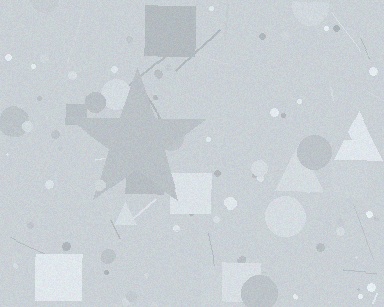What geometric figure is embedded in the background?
A star is embedded in the background.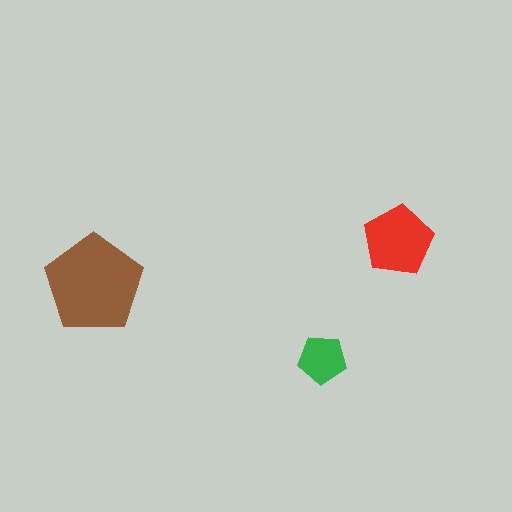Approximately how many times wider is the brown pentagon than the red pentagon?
About 1.5 times wider.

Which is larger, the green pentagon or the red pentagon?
The red one.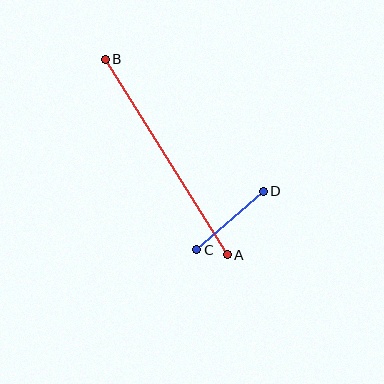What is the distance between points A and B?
The distance is approximately 230 pixels.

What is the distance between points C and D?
The distance is approximately 88 pixels.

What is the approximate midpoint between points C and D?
The midpoint is at approximately (230, 220) pixels.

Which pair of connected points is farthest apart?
Points A and B are farthest apart.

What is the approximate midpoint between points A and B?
The midpoint is at approximately (166, 157) pixels.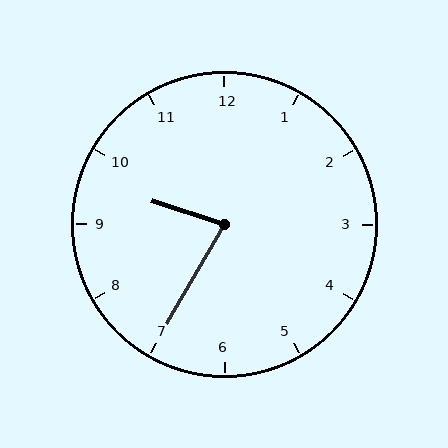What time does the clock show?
9:35.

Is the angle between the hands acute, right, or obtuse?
It is acute.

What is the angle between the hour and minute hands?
Approximately 78 degrees.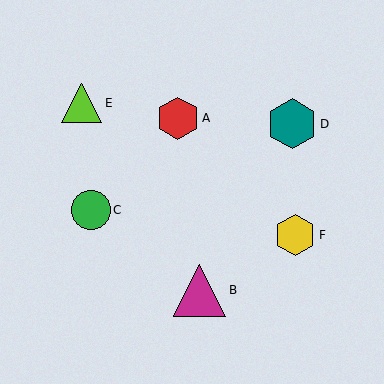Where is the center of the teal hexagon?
The center of the teal hexagon is at (292, 124).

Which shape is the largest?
The magenta triangle (labeled B) is the largest.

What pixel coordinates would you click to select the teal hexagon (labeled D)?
Click at (292, 124) to select the teal hexagon D.